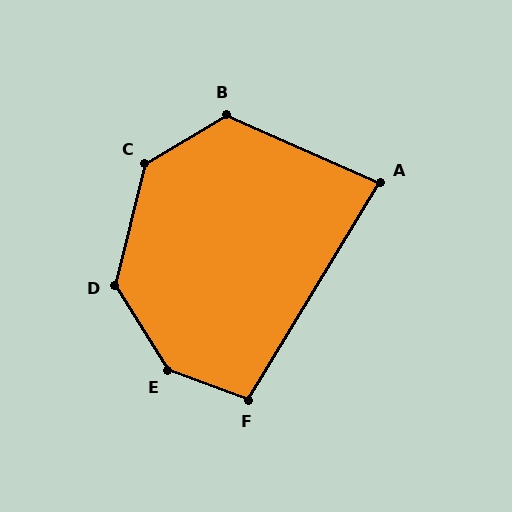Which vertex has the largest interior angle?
E, at approximately 142 degrees.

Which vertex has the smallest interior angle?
A, at approximately 83 degrees.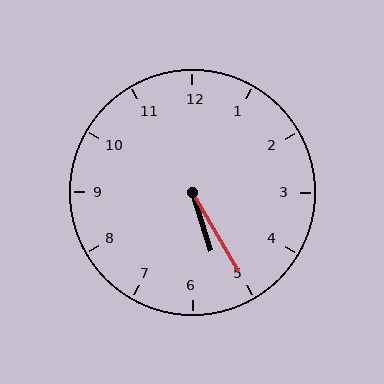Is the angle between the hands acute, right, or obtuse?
It is acute.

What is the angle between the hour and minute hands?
Approximately 12 degrees.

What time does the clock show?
5:25.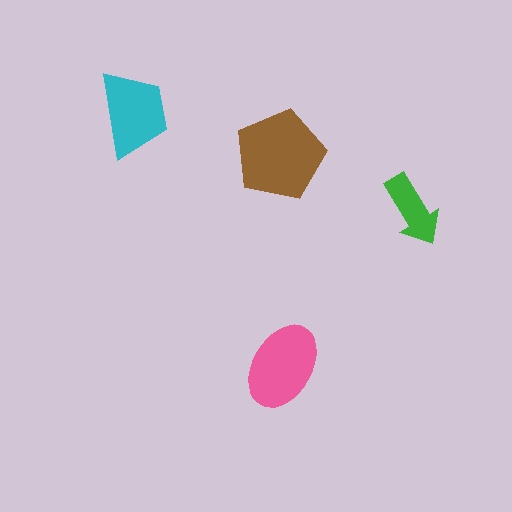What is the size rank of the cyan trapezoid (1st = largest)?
3rd.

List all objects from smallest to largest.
The green arrow, the cyan trapezoid, the pink ellipse, the brown pentagon.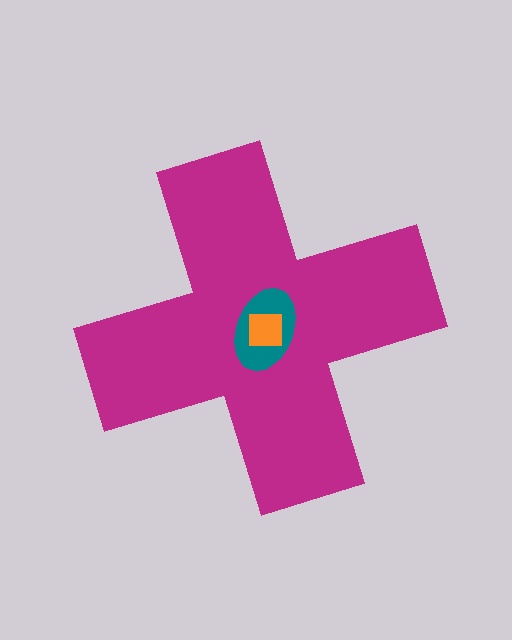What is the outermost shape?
The magenta cross.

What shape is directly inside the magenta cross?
The teal ellipse.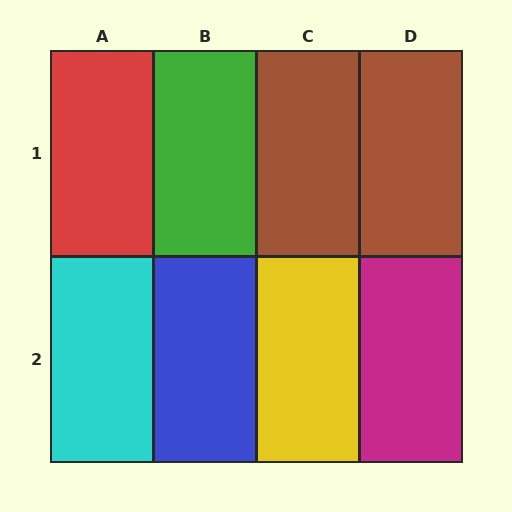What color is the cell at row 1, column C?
Brown.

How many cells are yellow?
1 cell is yellow.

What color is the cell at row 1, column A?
Red.